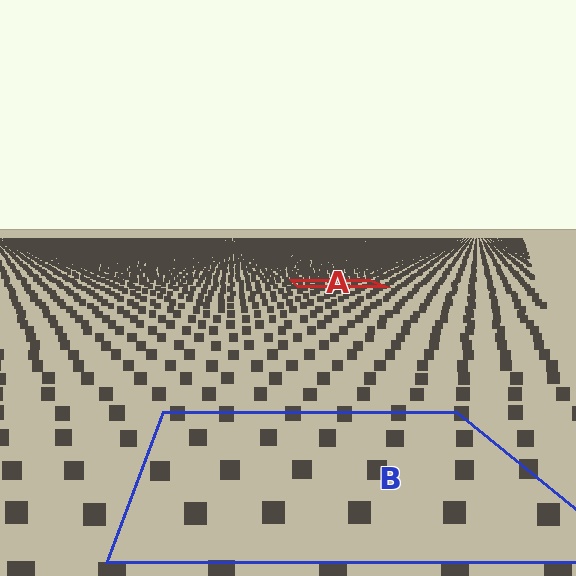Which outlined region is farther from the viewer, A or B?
Region A is farther from the viewer — the texture elements inside it appear smaller and more densely packed.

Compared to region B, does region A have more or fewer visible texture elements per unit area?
Region A has more texture elements per unit area — they are packed more densely because it is farther away.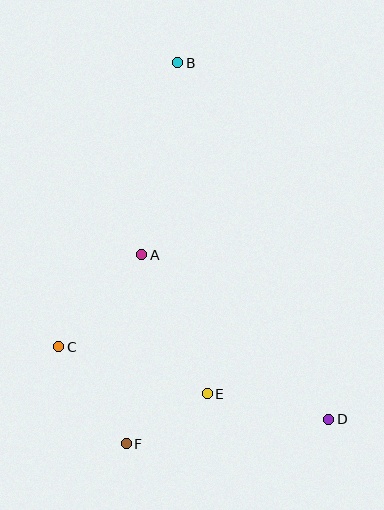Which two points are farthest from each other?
Points B and D are farthest from each other.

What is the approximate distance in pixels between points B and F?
The distance between B and F is approximately 384 pixels.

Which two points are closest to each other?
Points E and F are closest to each other.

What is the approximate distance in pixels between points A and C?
The distance between A and C is approximately 124 pixels.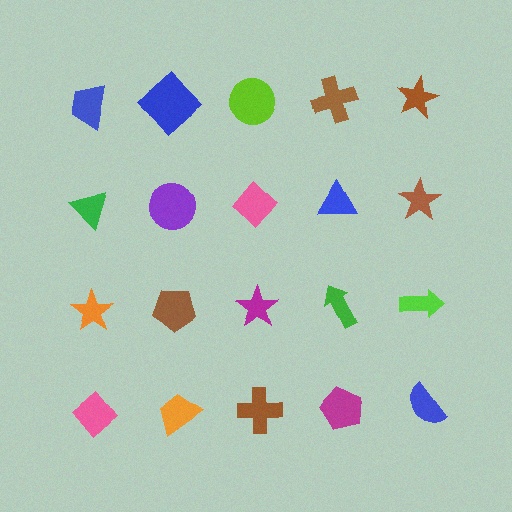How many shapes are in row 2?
5 shapes.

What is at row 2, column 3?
A pink diamond.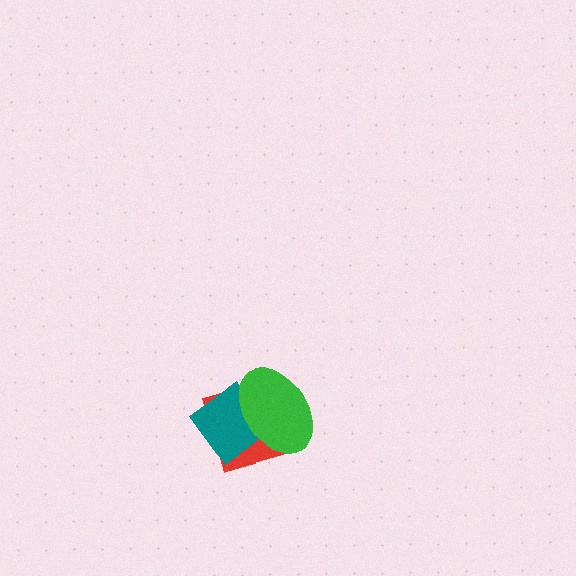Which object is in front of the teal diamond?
The green ellipse is in front of the teal diamond.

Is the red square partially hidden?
Yes, it is partially covered by another shape.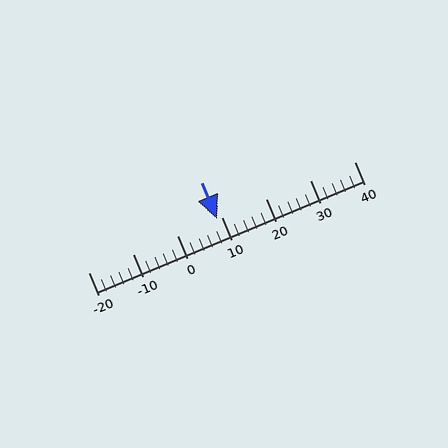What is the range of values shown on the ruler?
The ruler shows values from -20 to 40.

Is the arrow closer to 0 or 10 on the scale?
The arrow is closer to 10.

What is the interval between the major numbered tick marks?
The major tick marks are spaced 10 units apart.